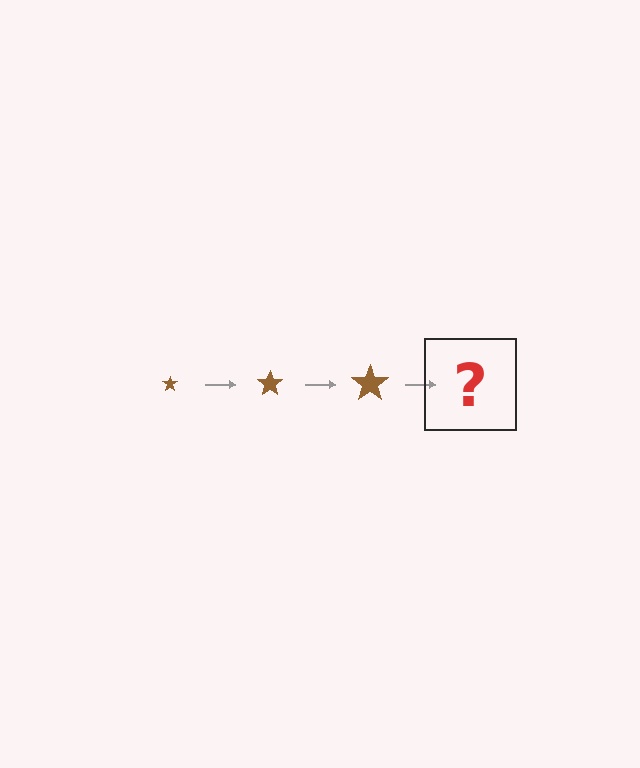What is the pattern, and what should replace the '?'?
The pattern is that the star gets progressively larger each step. The '?' should be a brown star, larger than the previous one.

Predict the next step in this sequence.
The next step is a brown star, larger than the previous one.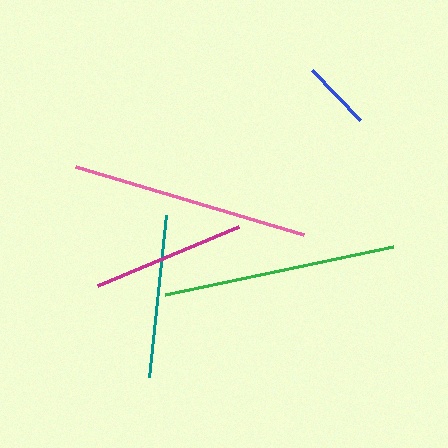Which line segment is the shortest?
The blue line is the shortest at approximately 69 pixels.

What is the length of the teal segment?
The teal segment is approximately 163 pixels long.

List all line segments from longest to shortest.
From longest to shortest: pink, green, teal, magenta, blue.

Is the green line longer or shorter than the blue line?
The green line is longer than the blue line.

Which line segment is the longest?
The pink line is the longest at approximately 238 pixels.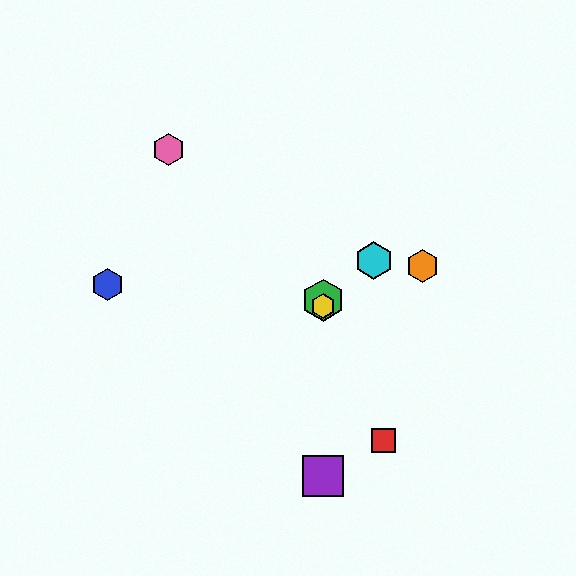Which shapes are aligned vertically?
The green hexagon, the yellow hexagon, the purple square are aligned vertically.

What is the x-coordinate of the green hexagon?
The green hexagon is at x≈323.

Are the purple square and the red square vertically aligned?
No, the purple square is at x≈323 and the red square is at x≈384.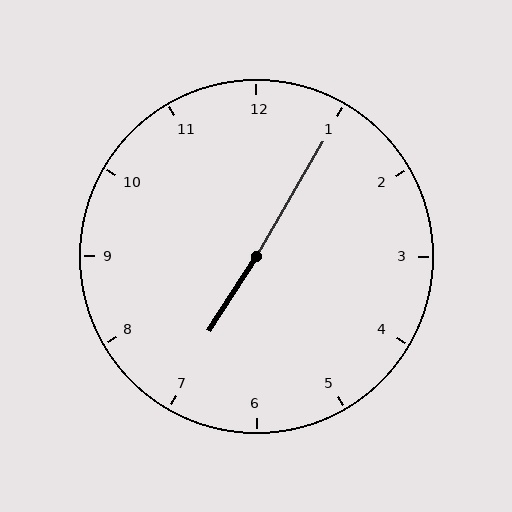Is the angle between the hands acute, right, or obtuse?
It is obtuse.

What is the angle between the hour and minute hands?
Approximately 178 degrees.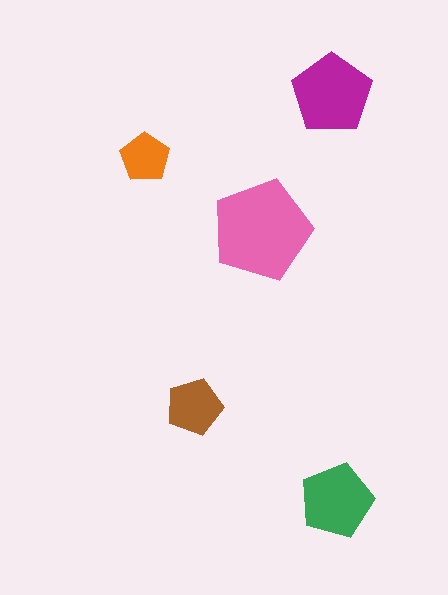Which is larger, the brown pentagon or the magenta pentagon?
The magenta one.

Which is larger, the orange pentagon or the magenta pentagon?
The magenta one.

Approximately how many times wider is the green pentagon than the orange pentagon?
About 1.5 times wider.